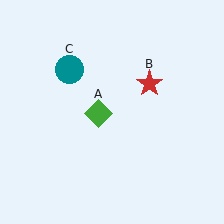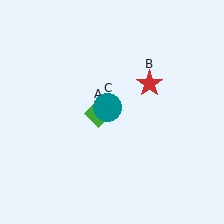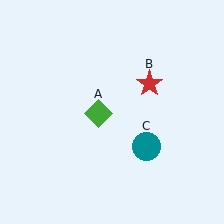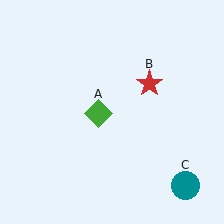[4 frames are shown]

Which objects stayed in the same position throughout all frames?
Green diamond (object A) and red star (object B) remained stationary.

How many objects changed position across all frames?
1 object changed position: teal circle (object C).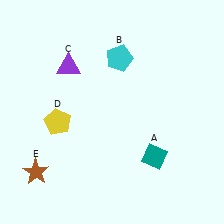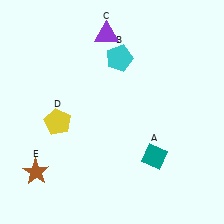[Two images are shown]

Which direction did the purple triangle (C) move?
The purple triangle (C) moved right.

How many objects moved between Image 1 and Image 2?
1 object moved between the two images.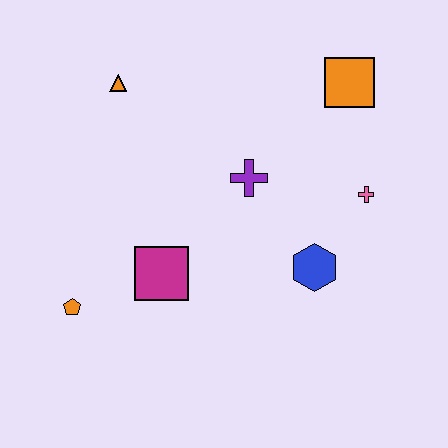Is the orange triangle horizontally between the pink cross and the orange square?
No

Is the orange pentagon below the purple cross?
Yes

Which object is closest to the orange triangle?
The purple cross is closest to the orange triangle.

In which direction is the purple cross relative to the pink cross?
The purple cross is to the left of the pink cross.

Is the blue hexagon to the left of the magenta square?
No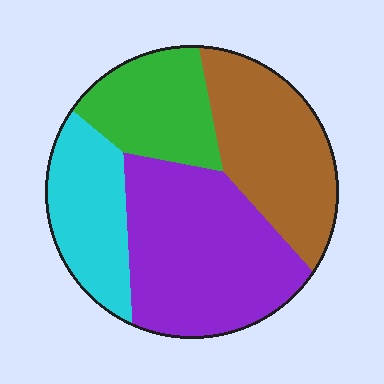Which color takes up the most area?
Purple, at roughly 35%.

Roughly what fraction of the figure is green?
Green covers 18% of the figure.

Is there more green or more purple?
Purple.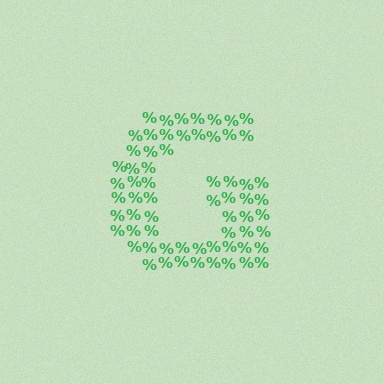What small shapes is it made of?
It is made of small percent signs.